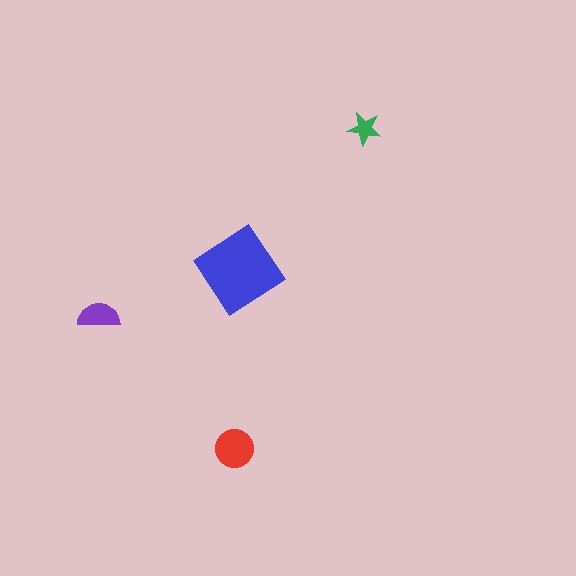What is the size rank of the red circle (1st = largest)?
2nd.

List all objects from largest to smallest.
The blue diamond, the red circle, the purple semicircle, the green star.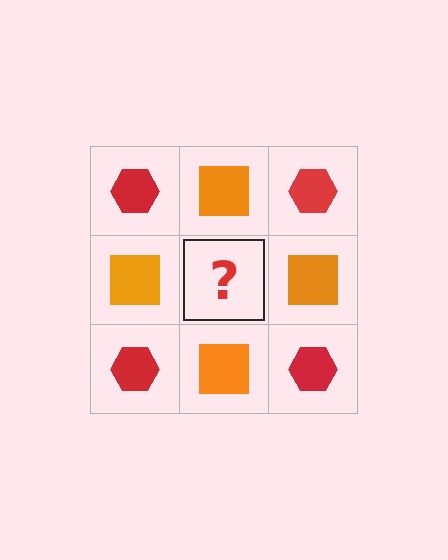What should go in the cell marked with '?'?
The missing cell should contain a red hexagon.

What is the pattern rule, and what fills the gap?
The rule is that it alternates red hexagon and orange square in a checkerboard pattern. The gap should be filled with a red hexagon.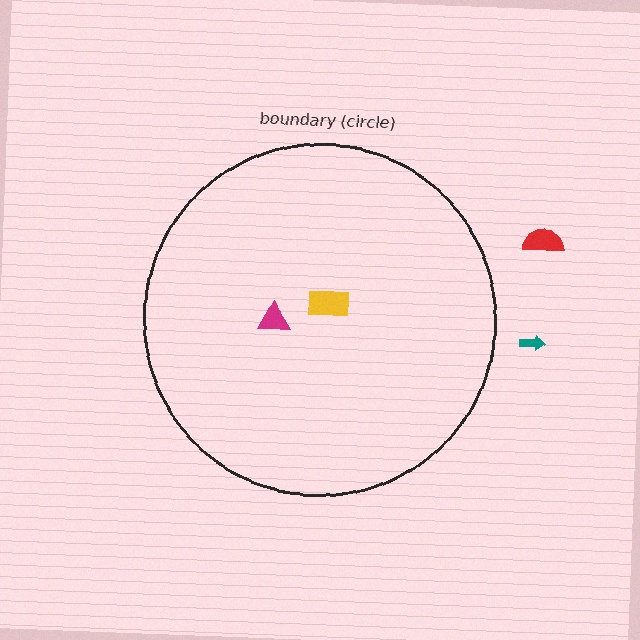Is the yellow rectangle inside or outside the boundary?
Inside.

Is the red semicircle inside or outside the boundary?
Outside.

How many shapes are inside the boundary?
2 inside, 2 outside.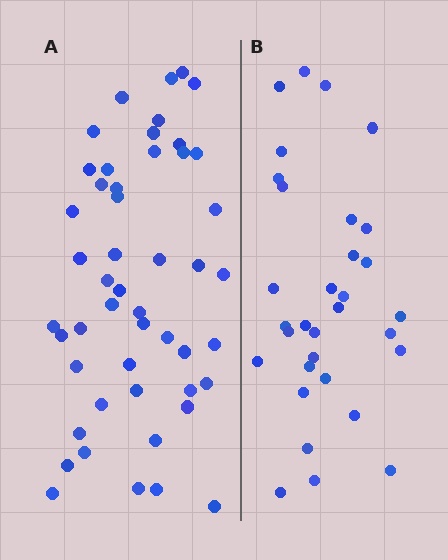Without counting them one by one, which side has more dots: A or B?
Region A (the left region) has more dots.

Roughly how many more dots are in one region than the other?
Region A has approximately 15 more dots than region B.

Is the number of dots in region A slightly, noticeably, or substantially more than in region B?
Region A has substantially more. The ratio is roughly 1.5 to 1.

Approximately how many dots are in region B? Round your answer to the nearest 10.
About 30 dots. (The exact count is 32, which rounds to 30.)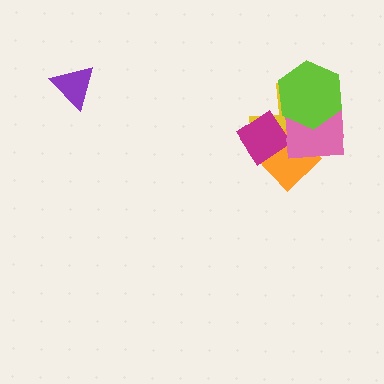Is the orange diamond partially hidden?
Yes, it is partially covered by another shape.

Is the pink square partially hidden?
Yes, it is partially covered by another shape.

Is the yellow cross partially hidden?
Yes, it is partially covered by another shape.